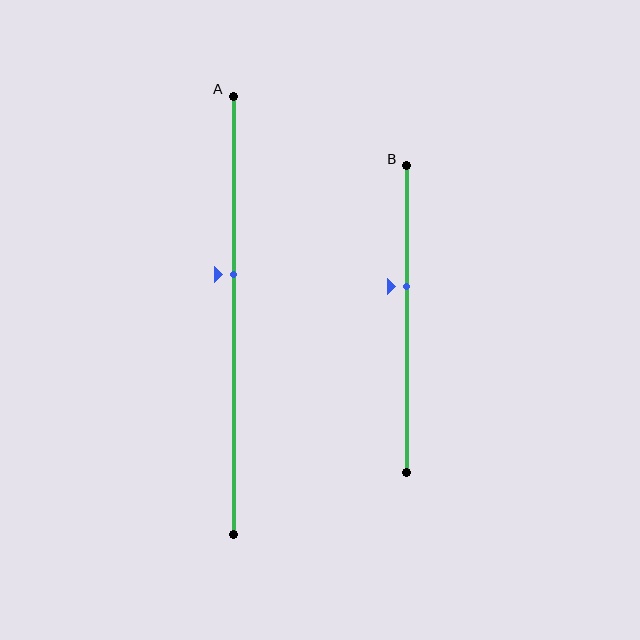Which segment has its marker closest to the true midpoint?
Segment A has its marker closest to the true midpoint.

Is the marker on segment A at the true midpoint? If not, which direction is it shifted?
No, the marker on segment A is shifted upward by about 9% of the segment length.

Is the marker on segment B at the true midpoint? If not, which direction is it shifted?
No, the marker on segment B is shifted upward by about 11% of the segment length.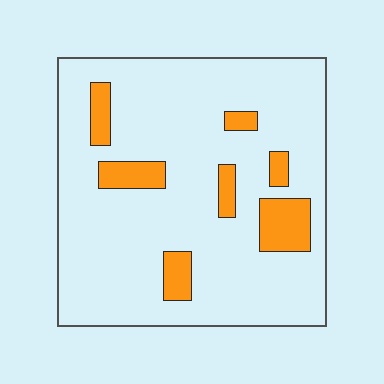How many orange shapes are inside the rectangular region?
7.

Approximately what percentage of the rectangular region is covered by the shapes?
Approximately 15%.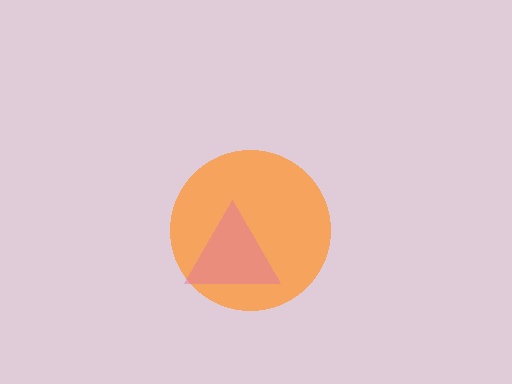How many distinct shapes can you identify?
There are 2 distinct shapes: an orange circle, a pink triangle.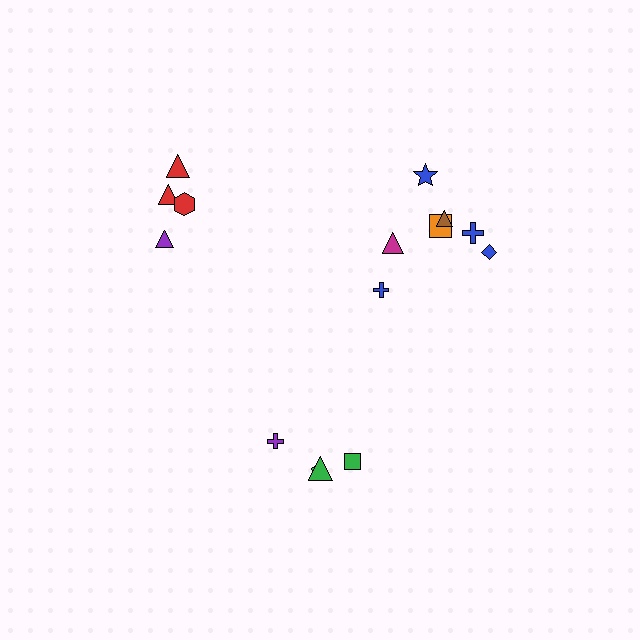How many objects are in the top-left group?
There are 4 objects.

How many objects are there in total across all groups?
There are 15 objects.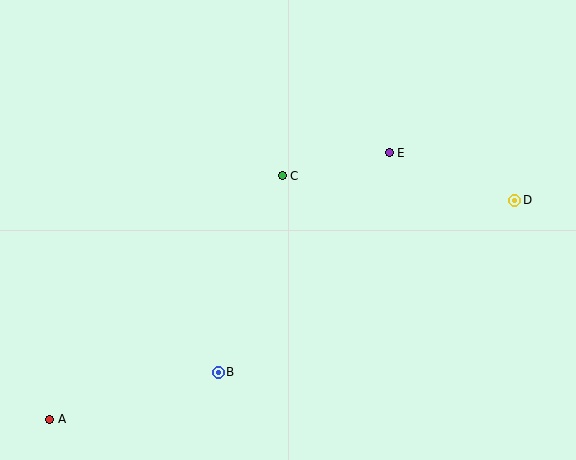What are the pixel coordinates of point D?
Point D is at (515, 200).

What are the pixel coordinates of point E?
Point E is at (389, 153).